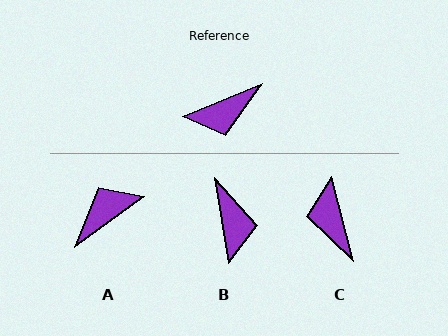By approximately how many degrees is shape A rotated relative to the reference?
Approximately 166 degrees clockwise.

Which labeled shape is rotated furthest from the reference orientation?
A, about 166 degrees away.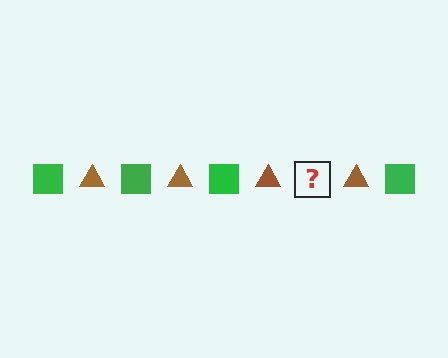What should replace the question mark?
The question mark should be replaced with a green square.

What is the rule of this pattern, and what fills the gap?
The rule is that the pattern alternates between green square and brown triangle. The gap should be filled with a green square.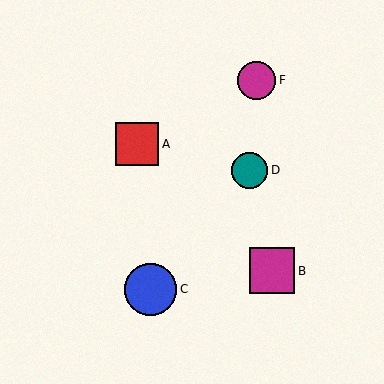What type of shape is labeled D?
Shape D is a teal circle.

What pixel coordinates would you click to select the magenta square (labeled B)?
Click at (272, 271) to select the magenta square B.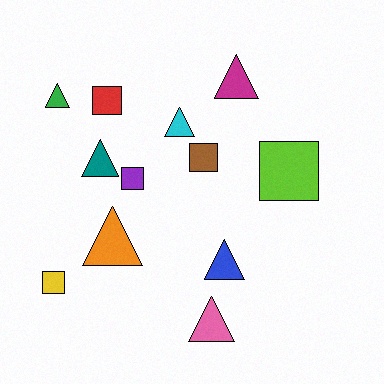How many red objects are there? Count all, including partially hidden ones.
There is 1 red object.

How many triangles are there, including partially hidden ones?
There are 7 triangles.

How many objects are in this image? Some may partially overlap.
There are 12 objects.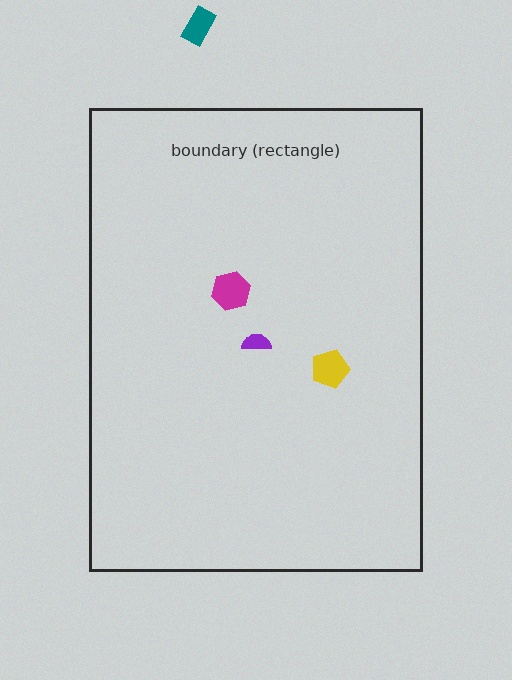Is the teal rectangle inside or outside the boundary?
Outside.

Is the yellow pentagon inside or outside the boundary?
Inside.